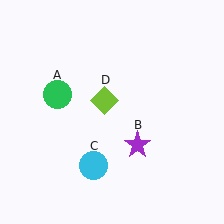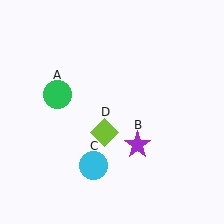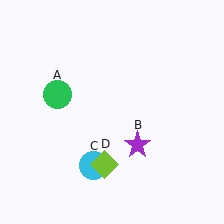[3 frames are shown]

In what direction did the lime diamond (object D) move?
The lime diamond (object D) moved down.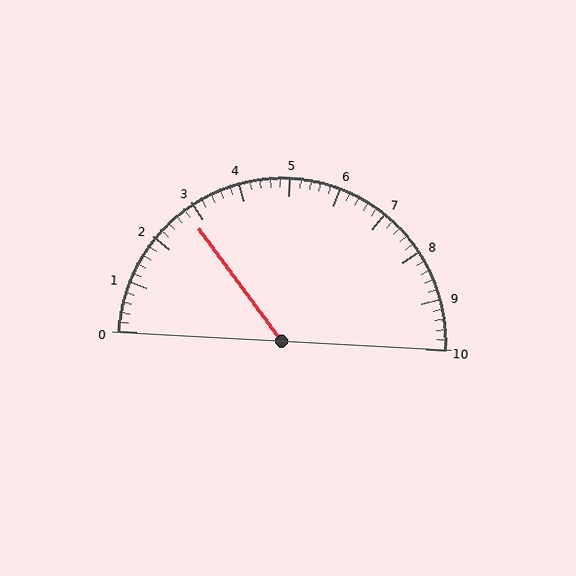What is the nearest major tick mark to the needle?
The nearest major tick mark is 3.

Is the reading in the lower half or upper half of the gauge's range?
The reading is in the lower half of the range (0 to 10).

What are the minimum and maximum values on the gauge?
The gauge ranges from 0 to 10.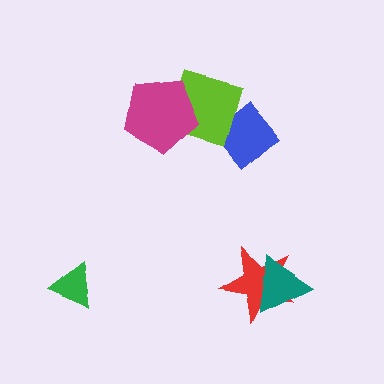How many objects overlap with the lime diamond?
2 objects overlap with the lime diamond.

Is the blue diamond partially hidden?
Yes, it is partially covered by another shape.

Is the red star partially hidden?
Yes, it is partially covered by another shape.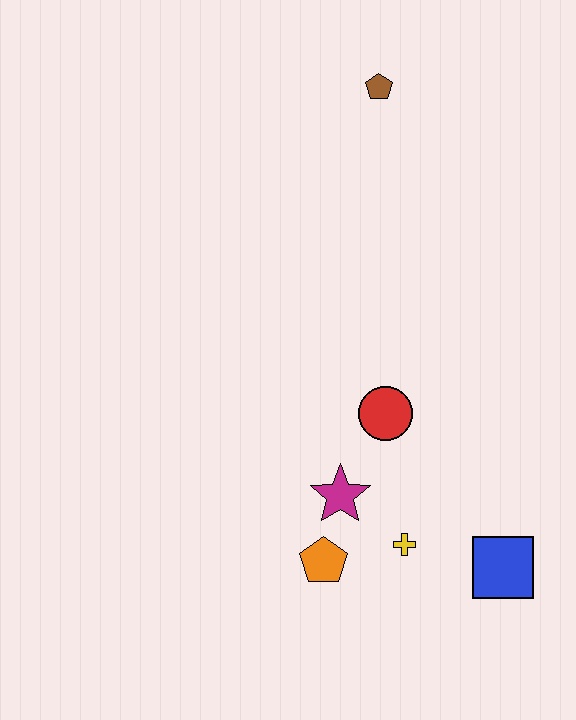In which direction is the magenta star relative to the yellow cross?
The magenta star is to the left of the yellow cross.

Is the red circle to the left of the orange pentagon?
No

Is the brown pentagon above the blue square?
Yes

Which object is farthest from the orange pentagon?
The brown pentagon is farthest from the orange pentagon.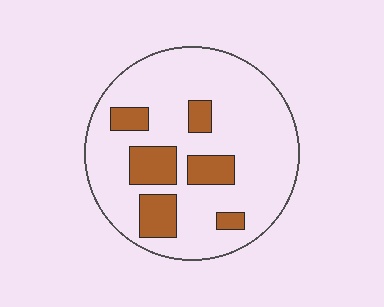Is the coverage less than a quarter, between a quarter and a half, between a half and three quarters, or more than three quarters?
Less than a quarter.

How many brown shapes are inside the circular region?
6.